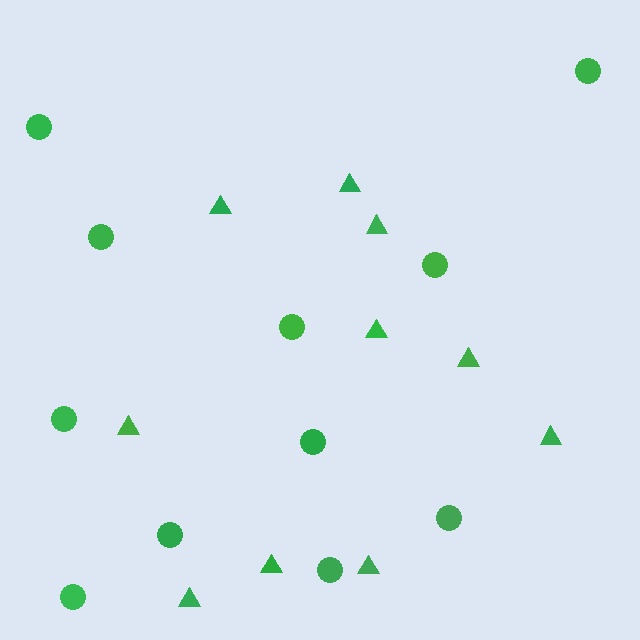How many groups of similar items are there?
There are 2 groups: one group of circles (11) and one group of triangles (10).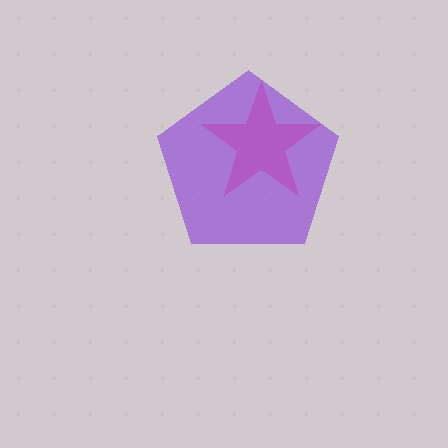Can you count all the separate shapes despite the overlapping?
Yes, there are 2 separate shapes.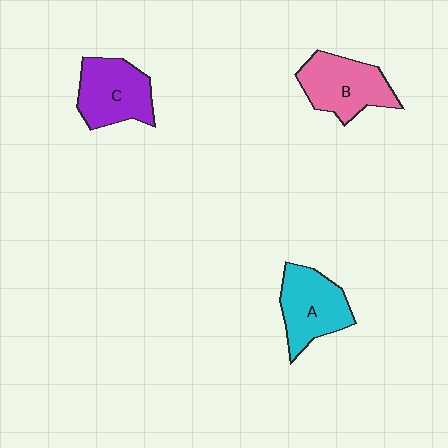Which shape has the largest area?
Shape B (pink).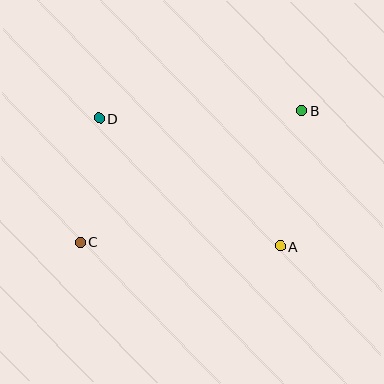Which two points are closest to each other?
Points C and D are closest to each other.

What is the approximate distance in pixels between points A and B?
The distance between A and B is approximately 137 pixels.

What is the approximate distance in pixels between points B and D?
The distance between B and D is approximately 202 pixels.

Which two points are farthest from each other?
Points B and C are farthest from each other.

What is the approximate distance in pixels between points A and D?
The distance between A and D is approximately 222 pixels.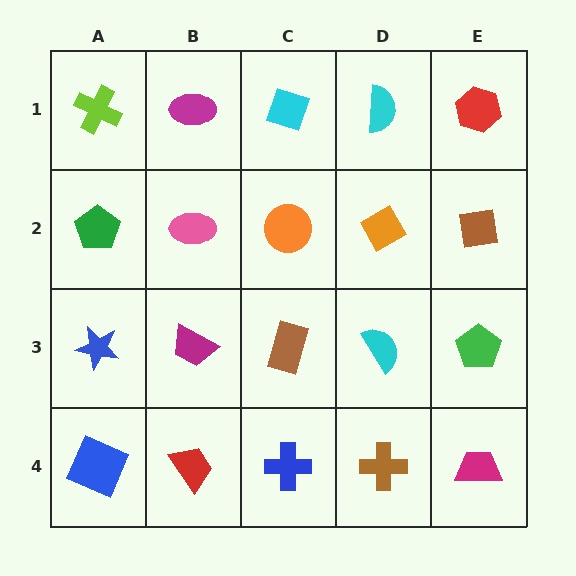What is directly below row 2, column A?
A blue star.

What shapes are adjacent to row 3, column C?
An orange circle (row 2, column C), a blue cross (row 4, column C), a magenta trapezoid (row 3, column B), a cyan semicircle (row 3, column D).